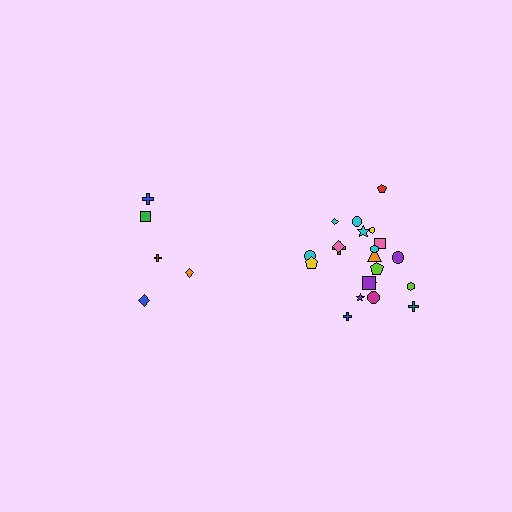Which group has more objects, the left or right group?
The right group.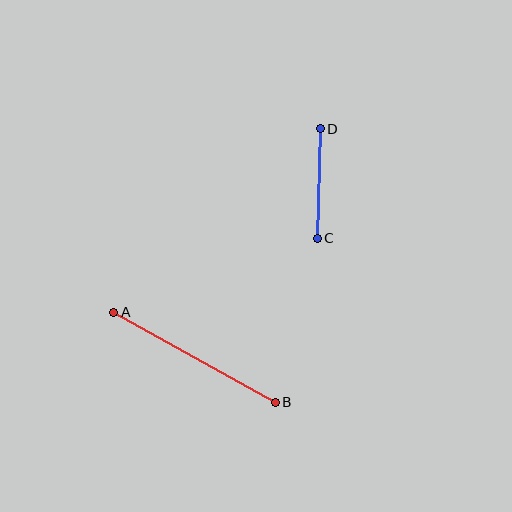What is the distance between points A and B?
The distance is approximately 185 pixels.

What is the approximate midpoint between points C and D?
The midpoint is at approximately (319, 184) pixels.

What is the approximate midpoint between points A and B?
The midpoint is at approximately (195, 357) pixels.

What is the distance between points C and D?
The distance is approximately 110 pixels.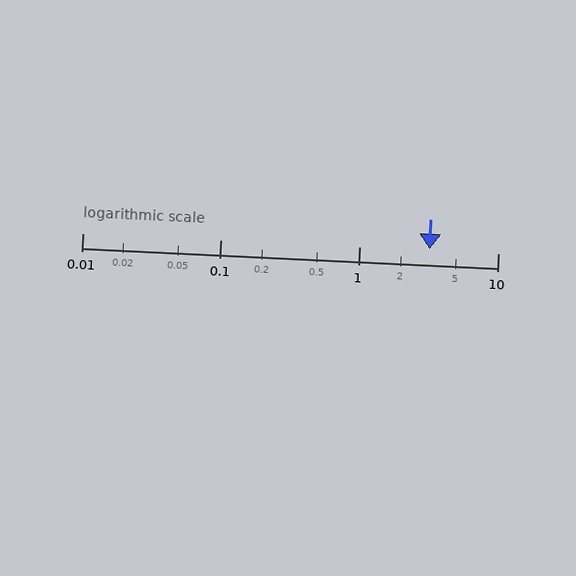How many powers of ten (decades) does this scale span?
The scale spans 3 decades, from 0.01 to 10.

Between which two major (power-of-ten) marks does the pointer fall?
The pointer is between 1 and 10.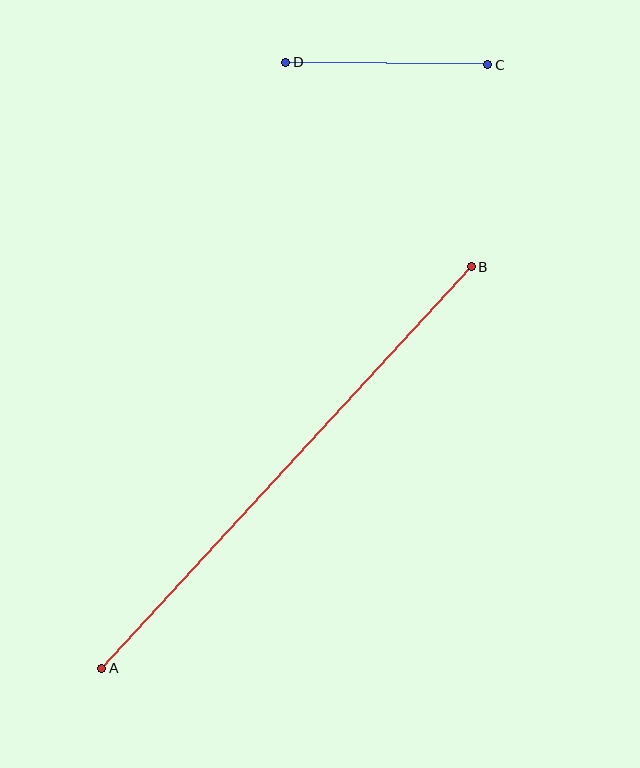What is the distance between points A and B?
The distance is approximately 546 pixels.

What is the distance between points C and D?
The distance is approximately 202 pixels.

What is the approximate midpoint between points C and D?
The midpoint is at approximately (387, 64) pixels.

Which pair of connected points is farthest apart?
Points A and B are farthest apart.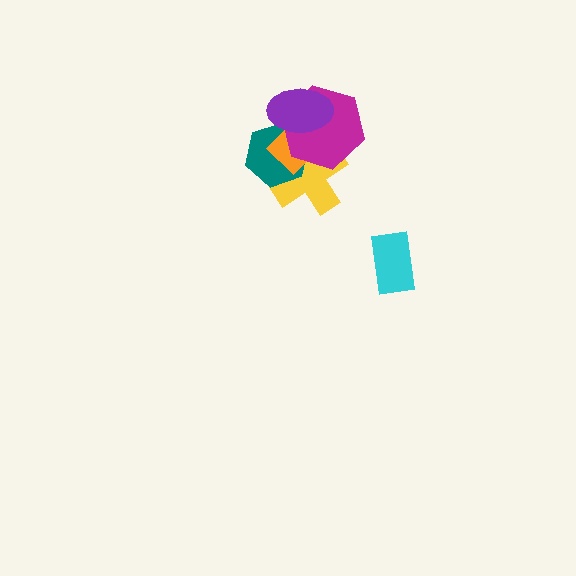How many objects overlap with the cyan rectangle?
0 objects overlap with the cyan rectangle.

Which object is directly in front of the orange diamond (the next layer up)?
The magenta hexagon is directly in front of the orange diamond.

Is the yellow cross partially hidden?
Yes, it is partially covered by another shape.